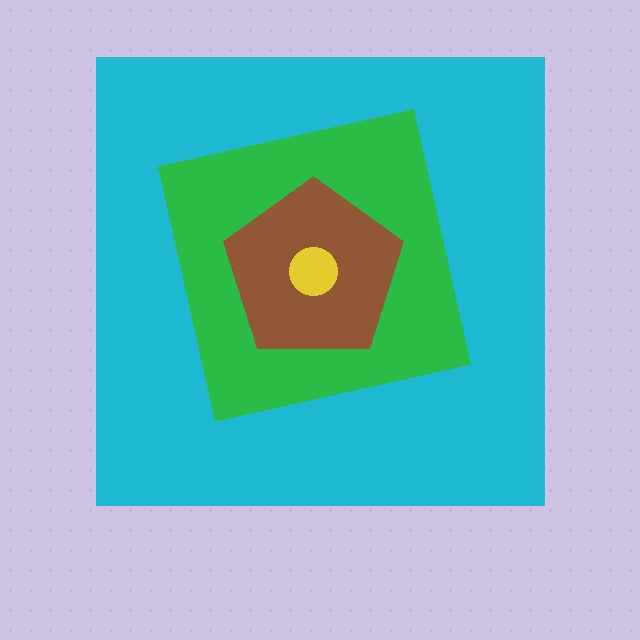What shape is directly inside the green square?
The brown pentagon.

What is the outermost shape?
The cyan square.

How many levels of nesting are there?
4.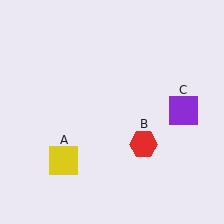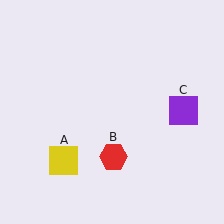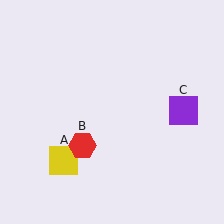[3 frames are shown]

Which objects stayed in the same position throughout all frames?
Yellow square (object A) and purple square (object C) remained stationary.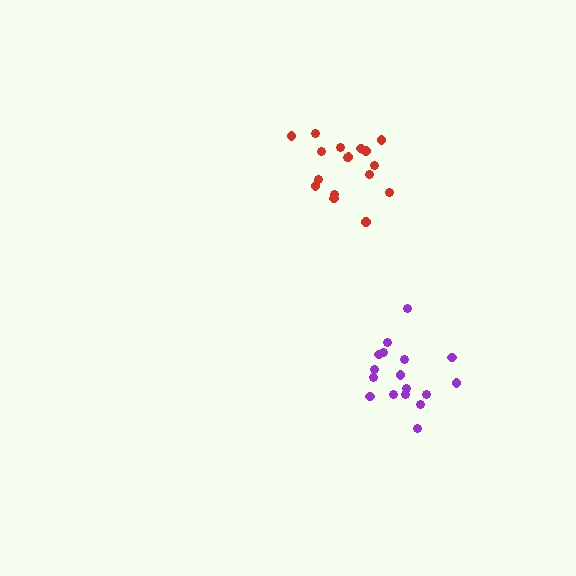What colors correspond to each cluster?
The clusters are colored: purple, red.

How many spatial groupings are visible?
There are 2 spatial groupings.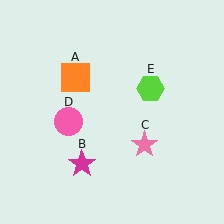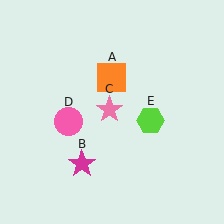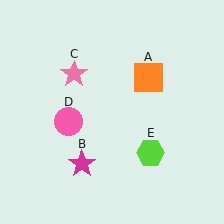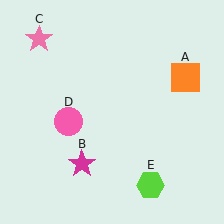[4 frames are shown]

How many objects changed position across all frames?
3 objects changed position: orange square (object A), pink star (object C), lime hexagon (object E).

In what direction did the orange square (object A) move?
The orange square (object A) moved right.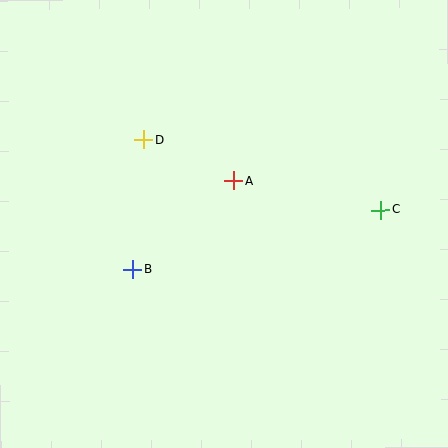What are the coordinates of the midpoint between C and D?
The midpoint between C and D is at (262, 175).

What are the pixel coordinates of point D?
Point D is at (143, 140).